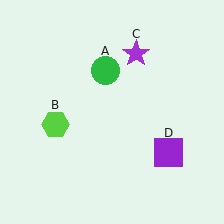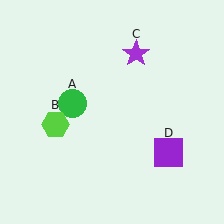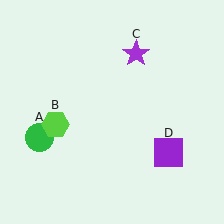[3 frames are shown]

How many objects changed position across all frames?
1 object changed position: green circle (object A).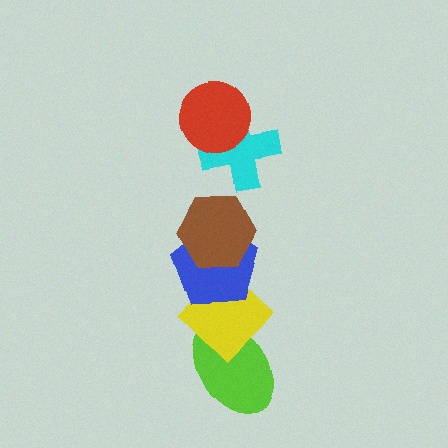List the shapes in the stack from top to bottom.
From top to bottom: the red circle, the cyan cross, the brown hexagon, the blue pentagon, the yellow diamond, the lime ellipse.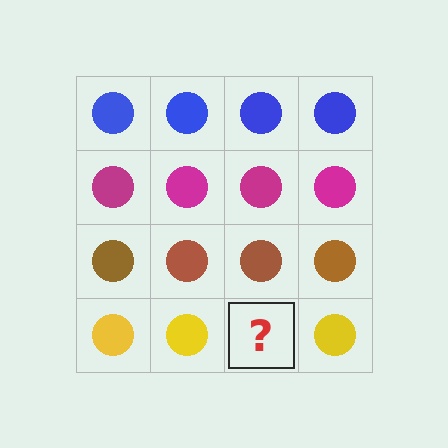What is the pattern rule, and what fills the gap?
The rule is that each row has a consistent color. The gap should be filled with a yellow circle.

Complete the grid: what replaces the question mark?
The question mark should be replaced with a yellow circle.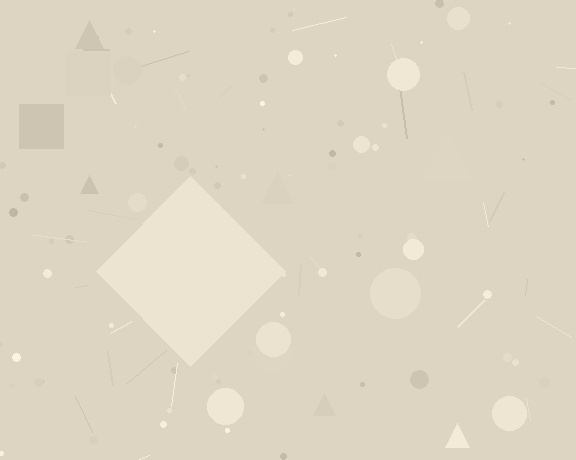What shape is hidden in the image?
A diamond is hidden in the image.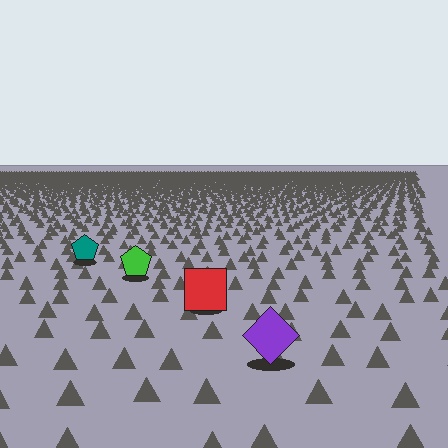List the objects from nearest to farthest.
From nearest to farthest: the purple diamond, the red square, the green pentagon, the teal pentagon.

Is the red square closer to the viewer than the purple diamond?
No. The purple diamond is closer — you can tell from the texture gradient: the ground texture is coarser near it.